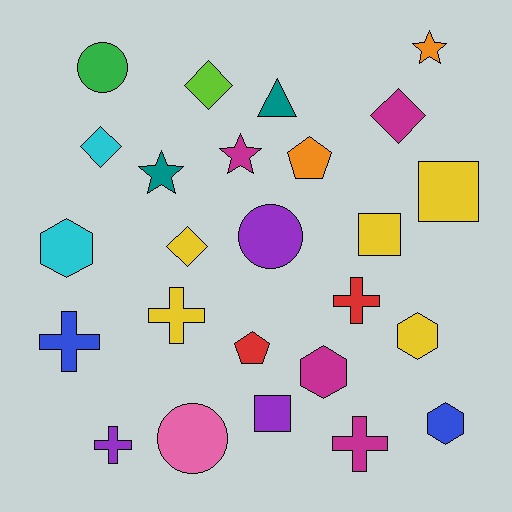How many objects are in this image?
There are 25 objects.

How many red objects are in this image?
There are 2 red objects.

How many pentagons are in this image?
There are 2 pentagons.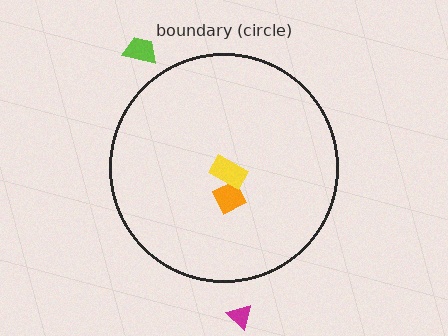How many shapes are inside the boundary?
2 inside, 2 outside.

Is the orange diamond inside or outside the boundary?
Inside.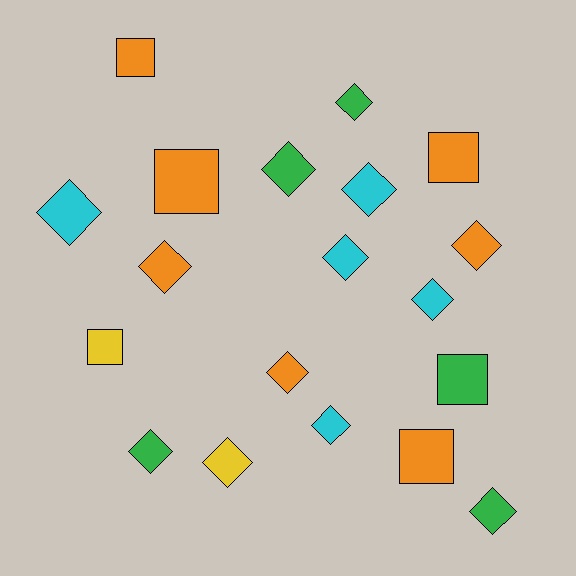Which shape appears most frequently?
Diamond, with 13 objects.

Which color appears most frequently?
Orange, with 7 objects.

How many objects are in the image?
There are 19 objects.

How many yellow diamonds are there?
There is 1 yellow diamond.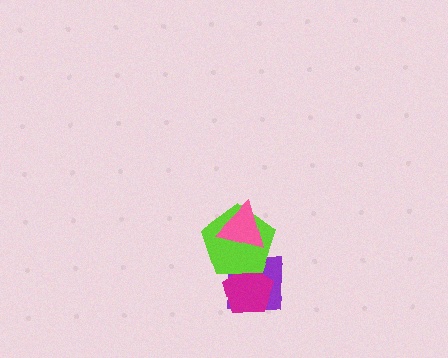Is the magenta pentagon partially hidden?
Yes, it is partially covered by another shape.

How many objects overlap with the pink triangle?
1 object overlaps with the pink triangle.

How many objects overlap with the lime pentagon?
3 objects overlap with the lime pentagon.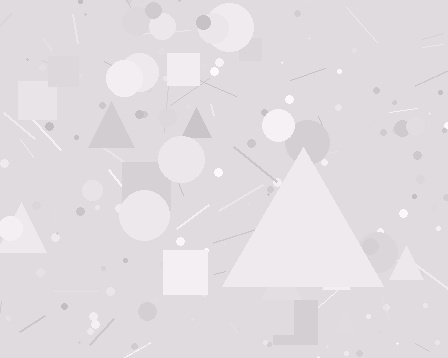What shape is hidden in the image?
A triangle is hidden in the image.